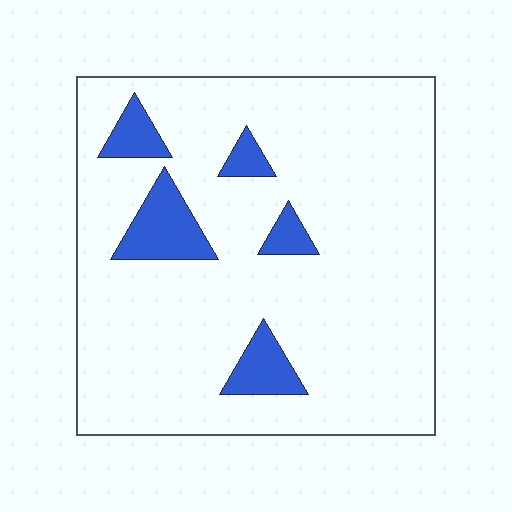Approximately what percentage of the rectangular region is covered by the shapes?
Approximately 10%.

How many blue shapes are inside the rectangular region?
5.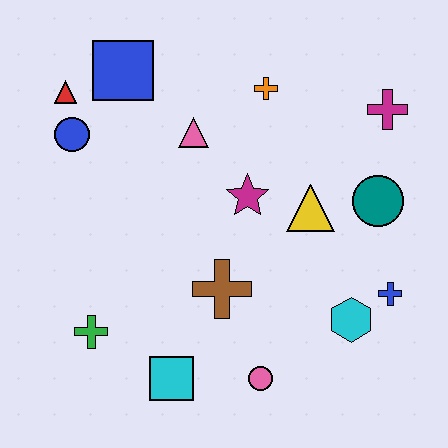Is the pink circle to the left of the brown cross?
No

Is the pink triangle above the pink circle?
Yes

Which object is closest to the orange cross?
The pink triangle is closest to the orange cross.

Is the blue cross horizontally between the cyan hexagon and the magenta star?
No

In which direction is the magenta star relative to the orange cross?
The magenta star is below the orange cross.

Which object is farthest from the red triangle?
The blue cross is farthest from the red triangle.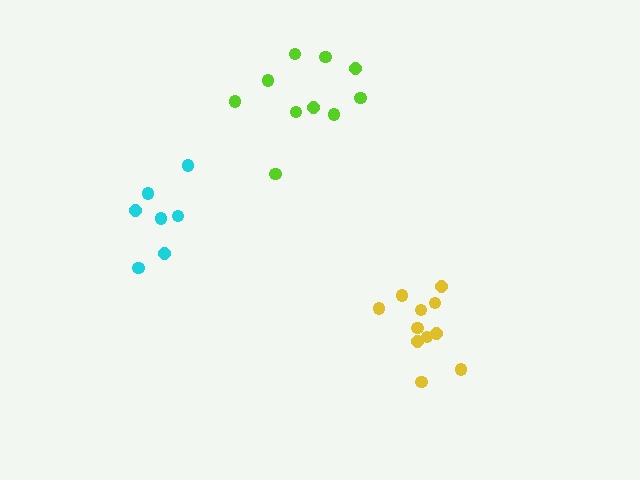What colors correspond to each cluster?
The clusters are colored: cyan, yellow, lime.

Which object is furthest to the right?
The yellow cluster is rightmost.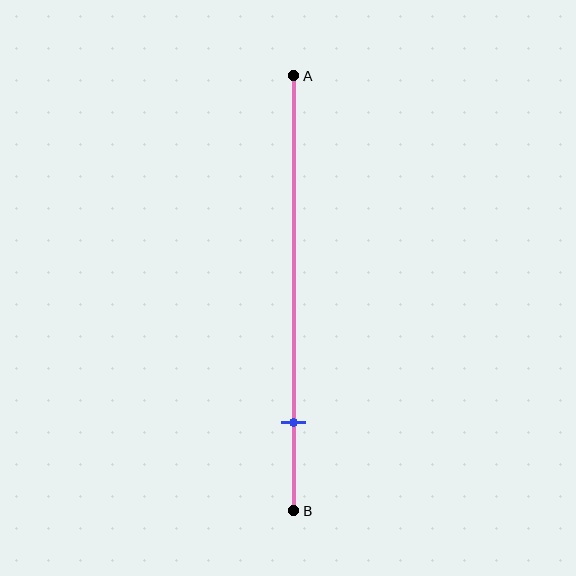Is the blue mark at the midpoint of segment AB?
No, the mark is at about 80% from A, not at the 50% midpoint.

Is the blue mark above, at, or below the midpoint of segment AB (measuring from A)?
The blue mark is below the midpoint of segment AB.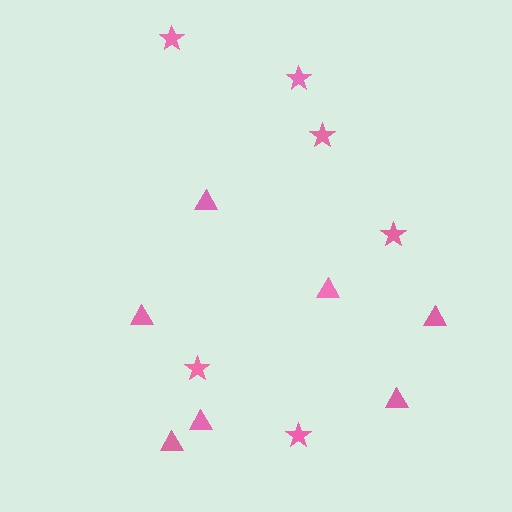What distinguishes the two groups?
There are 2 groups: one group of triangles (7) and one group of stars (6).